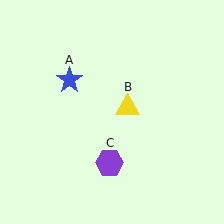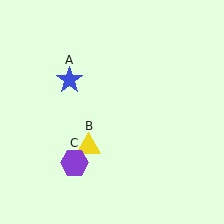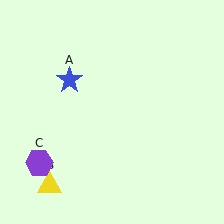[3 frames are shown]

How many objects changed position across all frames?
2 objects changed position: yellow triangle (object B), purple hexagon (object C).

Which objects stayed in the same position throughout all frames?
Blue star (object A) remained stationary.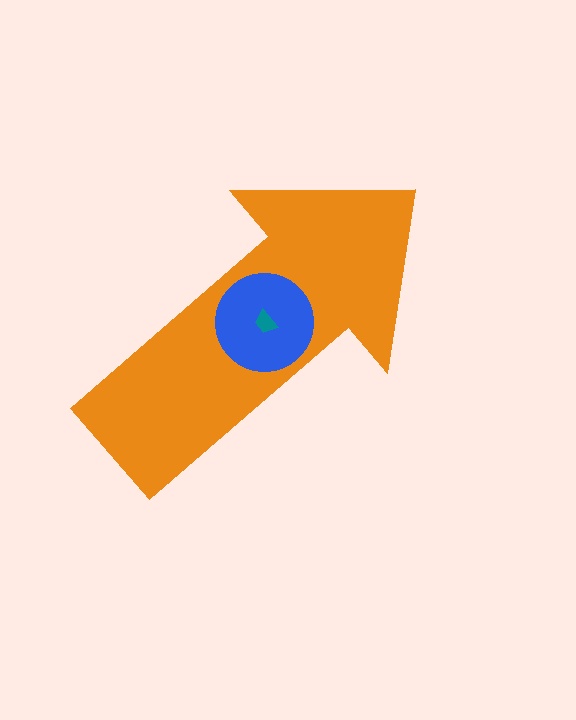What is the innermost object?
The teal trapezoid.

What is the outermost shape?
The orange arrow.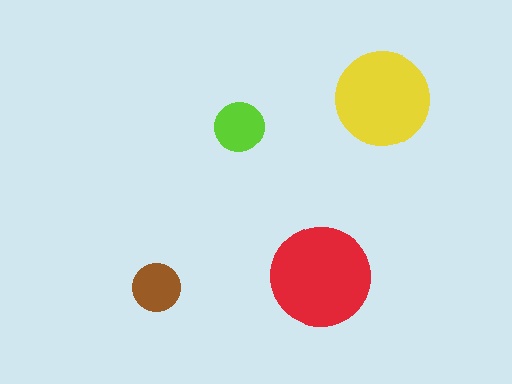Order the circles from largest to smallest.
the red one, the yellow one, the lime one, the brown one.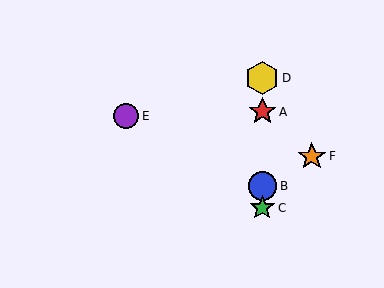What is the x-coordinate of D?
Object D is at x≈262.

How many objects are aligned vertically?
4 objects (A, B, C, D) are aligned vertically.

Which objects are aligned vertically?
Objects A, B, C, D are aligned vertically.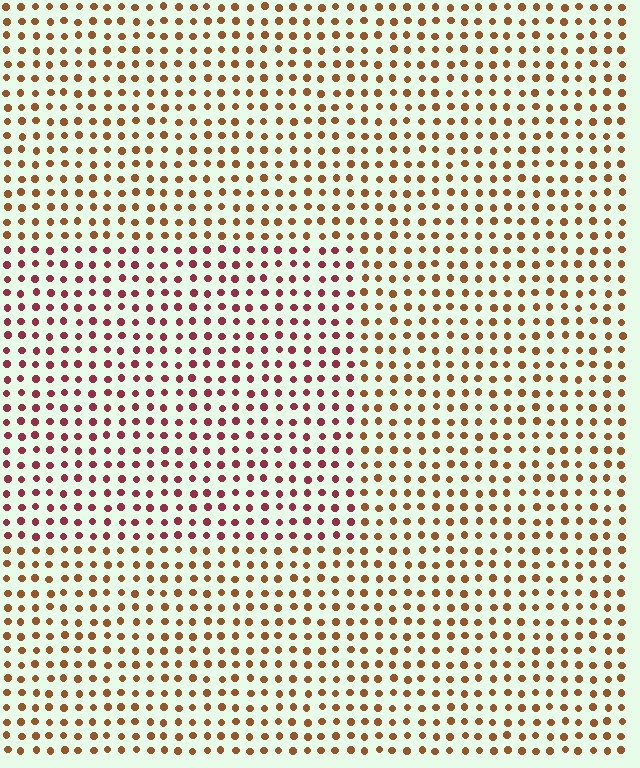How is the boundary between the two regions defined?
The boundary is defined purely by a slight shift in hue (about 39 degrees). Spacing, size, and orientation are identical on both sides.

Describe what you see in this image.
The image is filled with small brown elements in a uniform arrangement. A rectangle-shaped region is visible where the elements are tinted to a slightly different hue, forming a subtle color boundary.